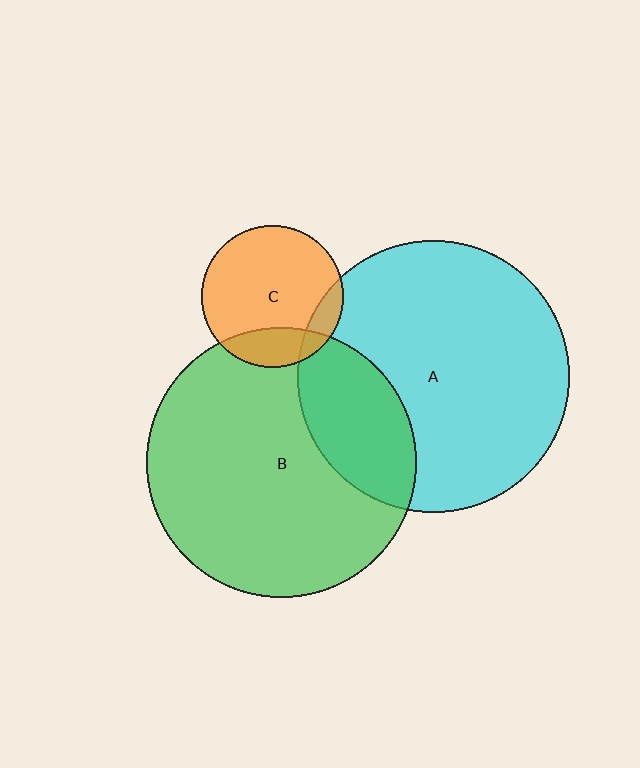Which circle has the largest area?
Circle A (cyan).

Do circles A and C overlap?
Yes.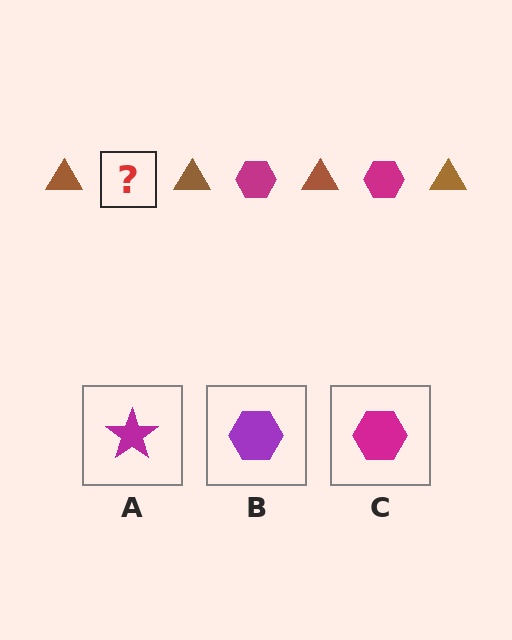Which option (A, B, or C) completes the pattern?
C.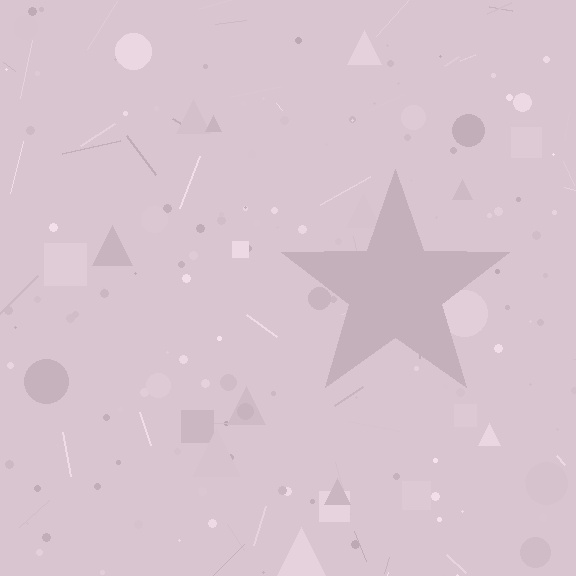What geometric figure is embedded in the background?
A star is embedded in the background.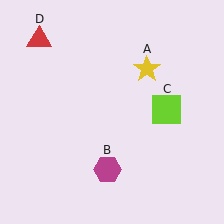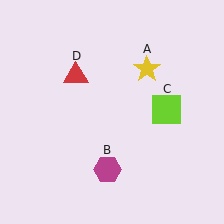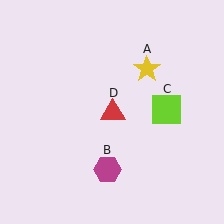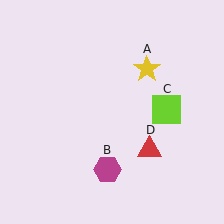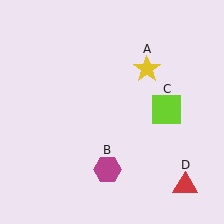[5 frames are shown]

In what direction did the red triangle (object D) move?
The red triangle (object D) moved down and to the right.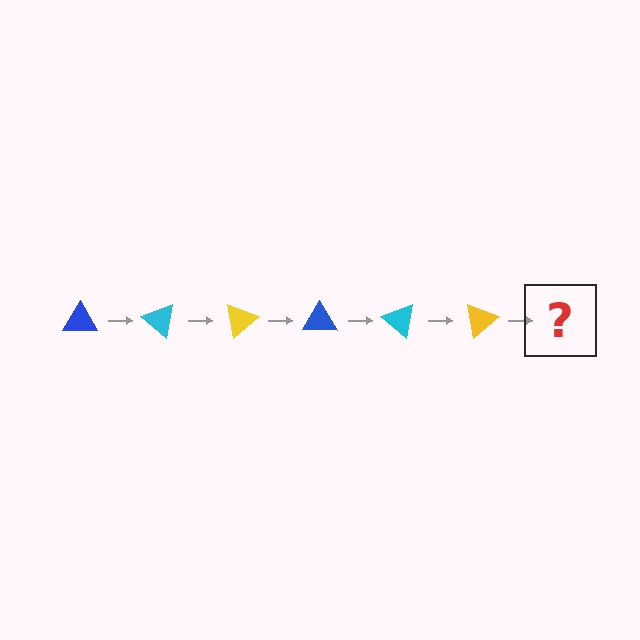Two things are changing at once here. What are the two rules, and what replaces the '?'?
The two rules are that it rotates 40 degrees each step and the color cycles through blue, cyan, and yellow. The '?' should be a blue triangle, rotated 240 degrees from the start.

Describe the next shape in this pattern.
It should be a blue triangle, rotated 240 degrees from the start.